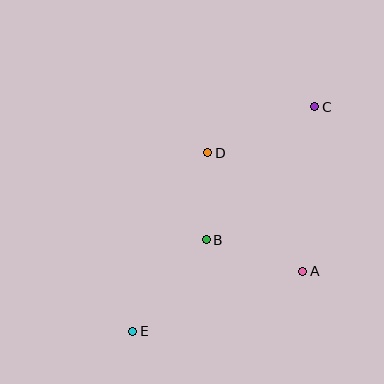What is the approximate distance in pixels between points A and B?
The distance between A and B is approximately 102 pixels.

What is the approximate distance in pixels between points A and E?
The distance between A and E is approximately 180 pixels.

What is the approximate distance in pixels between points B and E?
The distance between B and E is approximately 117 pixels.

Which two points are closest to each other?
Points B and D are closest to each other.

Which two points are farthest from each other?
Points C and E are farthest from each other.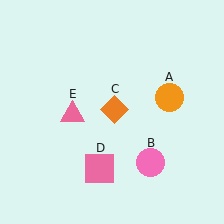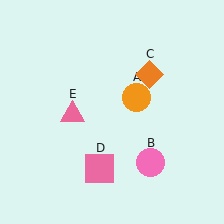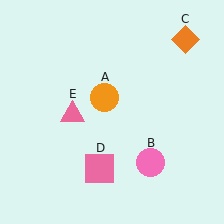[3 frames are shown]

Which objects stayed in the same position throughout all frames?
Pink circle (object B) and pink square (object D) and pink triangle (object E) remained stationary.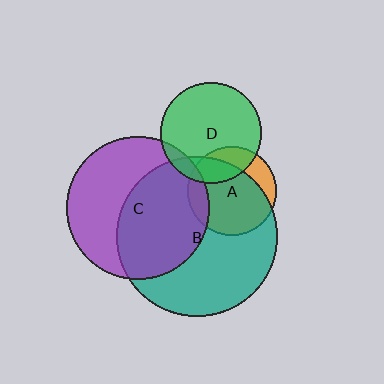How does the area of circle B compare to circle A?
Approximately 3.2 times.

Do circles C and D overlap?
Yes.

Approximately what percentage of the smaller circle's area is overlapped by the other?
Approximately 10%.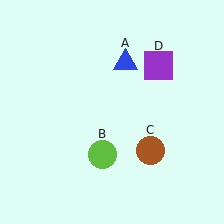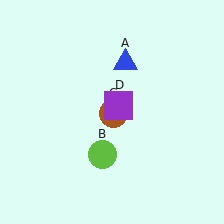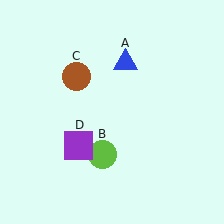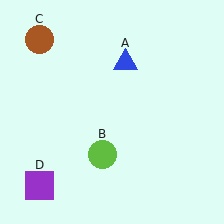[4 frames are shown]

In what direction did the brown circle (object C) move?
The brown circle (object C) moved up and to the left.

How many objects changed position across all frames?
2 objects changed position: brown circle (object C), purple square (object D).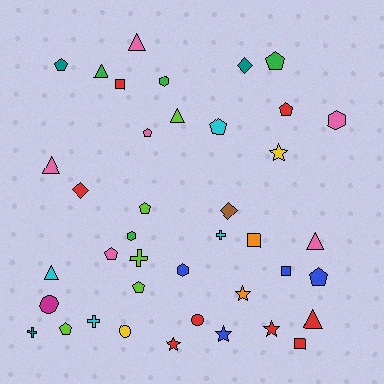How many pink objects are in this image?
There are 6 pink objects.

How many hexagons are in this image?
There are 4 hexagons.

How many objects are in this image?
There are 40 objects.